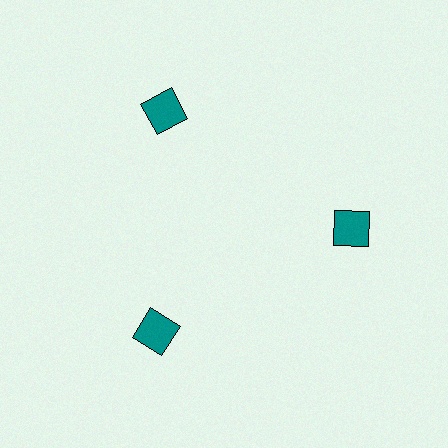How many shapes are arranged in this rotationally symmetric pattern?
There are 3 shapes, arranged in 3 groups of 1.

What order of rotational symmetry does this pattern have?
This pattern has 3-fold rotational symmetry.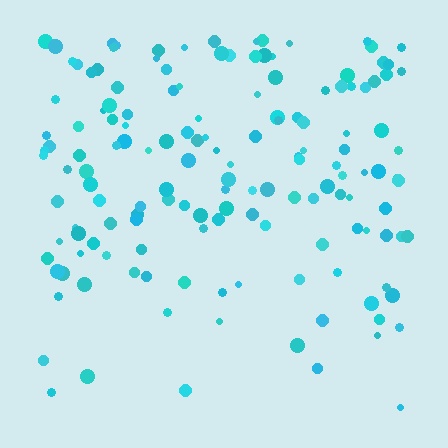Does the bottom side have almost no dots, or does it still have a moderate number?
Still a moderate number, just noticeably fewer than the top.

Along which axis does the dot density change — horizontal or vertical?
Vertical.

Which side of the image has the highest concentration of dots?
The top.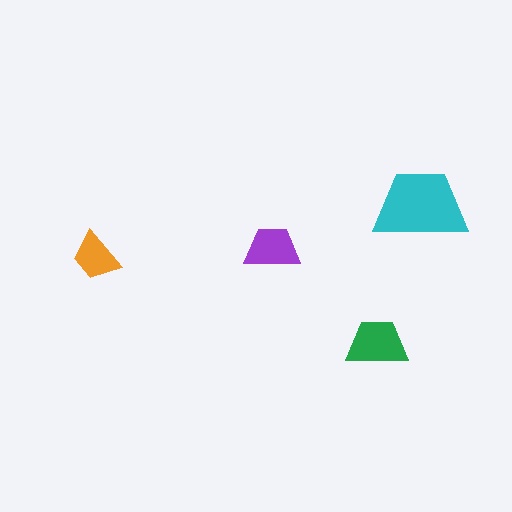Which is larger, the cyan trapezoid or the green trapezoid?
The cyan one.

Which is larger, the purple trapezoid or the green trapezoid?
The green one.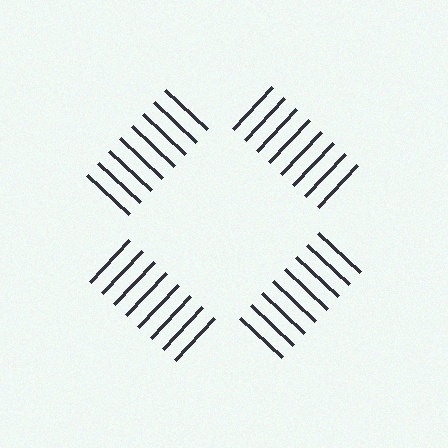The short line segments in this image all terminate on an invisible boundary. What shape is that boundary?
An illusory square — the line segments terminate on its edges but no continuous stroke is drawn.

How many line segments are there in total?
32 — 8 along each of the 4 edges.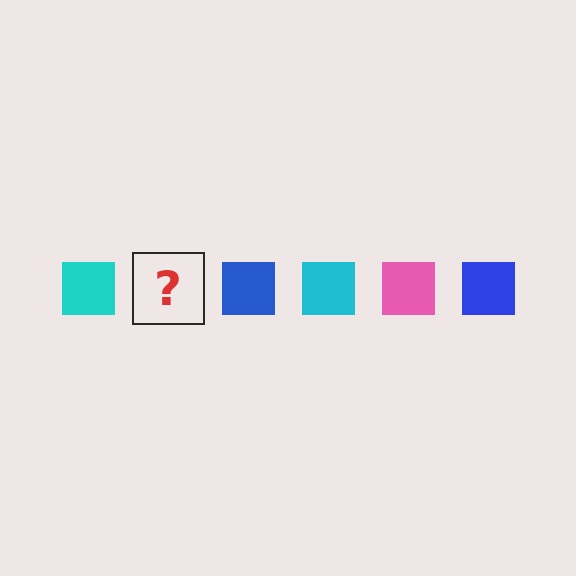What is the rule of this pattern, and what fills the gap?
The rule is that the pattern cycles through cyan, pink, blue squares. The gap should be filled with a pink square.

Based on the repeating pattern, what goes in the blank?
The blank should be a pink square.